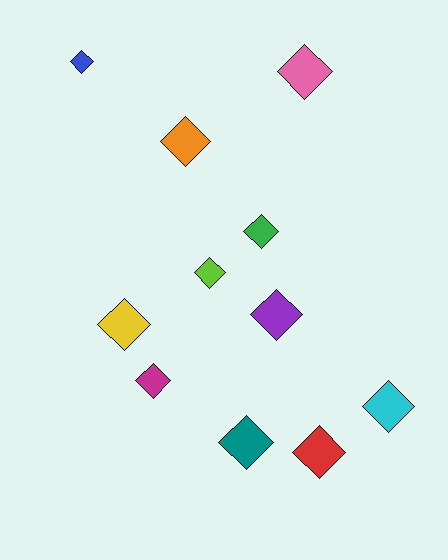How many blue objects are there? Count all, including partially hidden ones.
There is 1 blue object.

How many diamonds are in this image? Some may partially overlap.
There are 11 diamonds.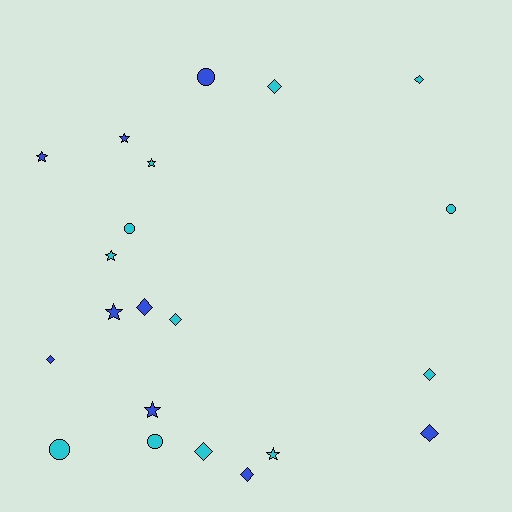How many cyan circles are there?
There are 4 cyan circles.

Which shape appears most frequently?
Diamond, with 9 objects.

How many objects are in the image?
There are 21 objects.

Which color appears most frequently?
Cyan, with 12 objects.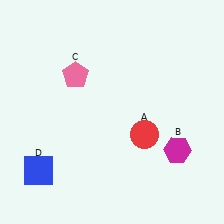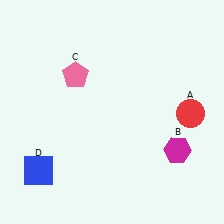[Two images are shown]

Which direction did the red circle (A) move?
The red circle (A) moved right.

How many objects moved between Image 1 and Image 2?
1 object moved between the two images.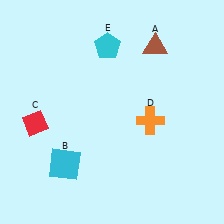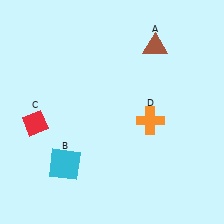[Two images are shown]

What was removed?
The cyan pentagon (E) was removed in Image 2.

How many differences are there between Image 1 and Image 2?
There is 1 difference between the two images.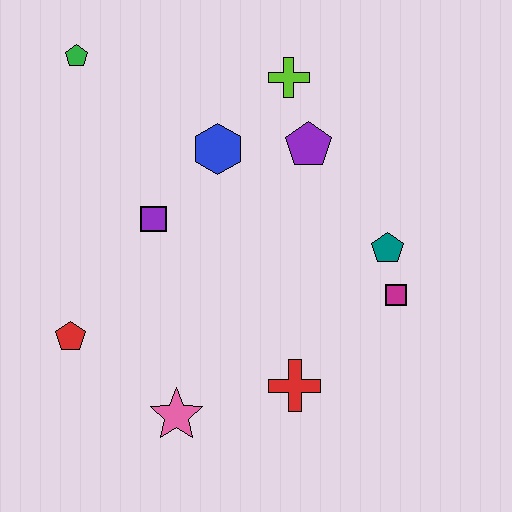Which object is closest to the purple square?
The blue hexagon is closest to the purple square.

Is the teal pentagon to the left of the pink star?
No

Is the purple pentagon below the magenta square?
No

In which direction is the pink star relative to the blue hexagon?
The pink star is below the blue hexagon.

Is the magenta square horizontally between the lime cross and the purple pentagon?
No